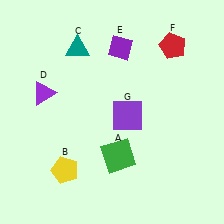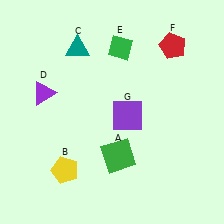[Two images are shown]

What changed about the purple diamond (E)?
In Image 1, E is purple. In Image 2, it changed to green.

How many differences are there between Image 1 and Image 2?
There is 1 difference between the two images.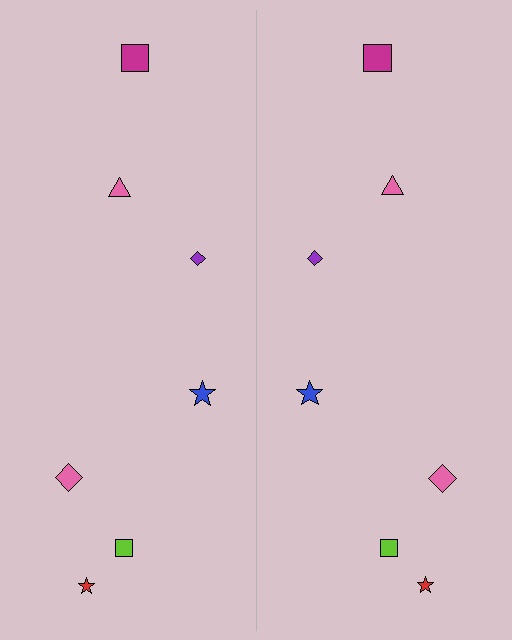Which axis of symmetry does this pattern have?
The pattern has a vertical axis of symmetry running through the center of the image.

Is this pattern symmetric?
Yes, this pattern has bilateral (reflection) symmetry.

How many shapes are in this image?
There are 14 shapes in this image.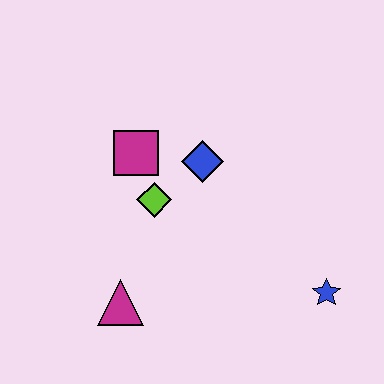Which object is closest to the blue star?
The blue diamond is closest to the blue star.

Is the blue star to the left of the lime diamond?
No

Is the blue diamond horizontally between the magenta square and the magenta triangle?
No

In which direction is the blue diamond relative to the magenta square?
The blue diamond is to the right of the magenta square.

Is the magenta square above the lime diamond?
Yes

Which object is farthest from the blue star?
The magenta square is farthest from the blue star.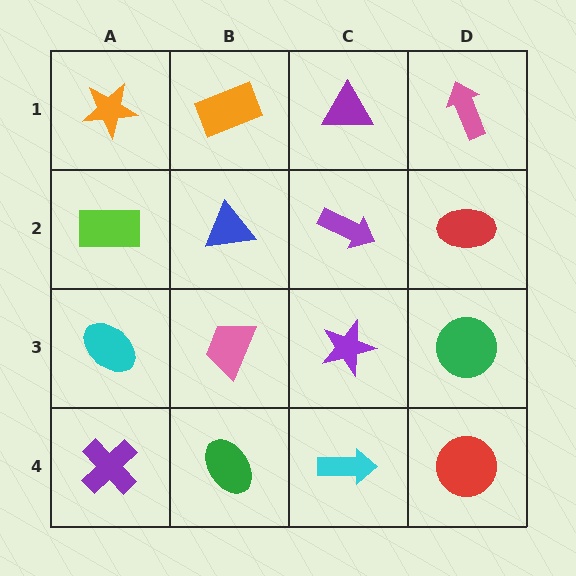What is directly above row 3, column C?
A purple arrow.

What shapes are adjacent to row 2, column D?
A pink arrow (row 1, column D), a green circle (row 3, column D), a purple arrow (row 2, column C).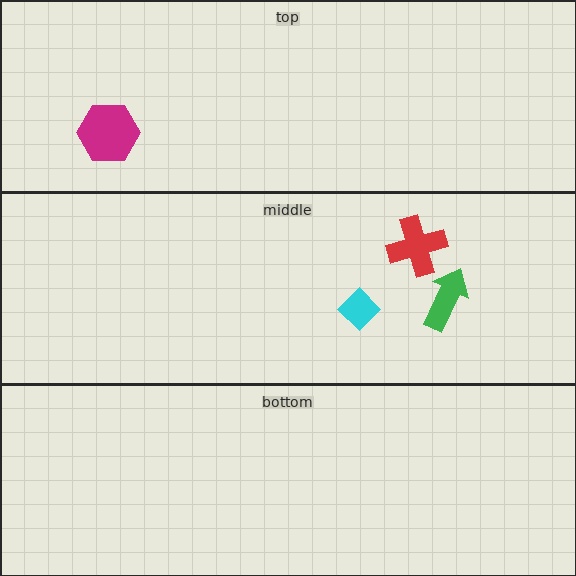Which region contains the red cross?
The middle region.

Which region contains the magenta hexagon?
The top region.